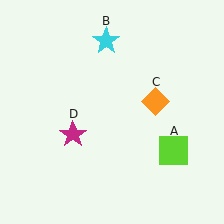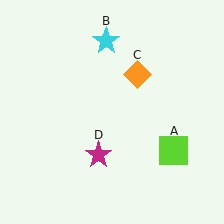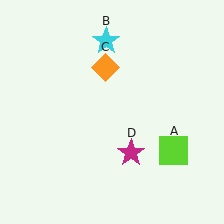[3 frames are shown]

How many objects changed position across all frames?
2 objects changed position: orange diamond (object C), magenta star (object D).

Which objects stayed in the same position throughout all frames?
Lime square (object A) and cyan star (object B) remained stationary.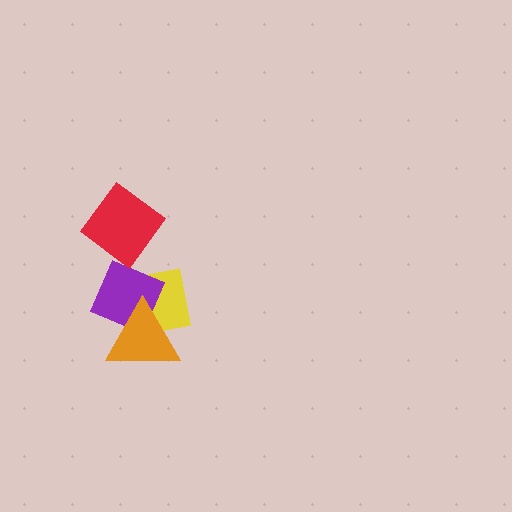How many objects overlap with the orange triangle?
2 objects overlap with the orange triangle.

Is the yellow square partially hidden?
Yes, it is partially covered by another shape.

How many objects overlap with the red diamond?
0 objects overlap with the red diamond.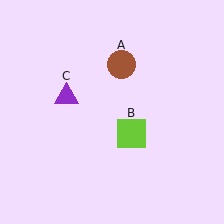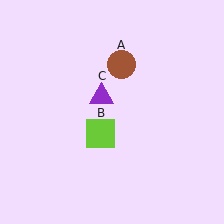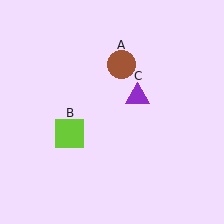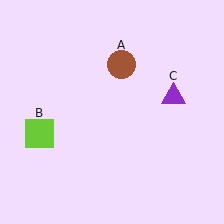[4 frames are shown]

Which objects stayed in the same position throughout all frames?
Brown circle (object A) remained stationary.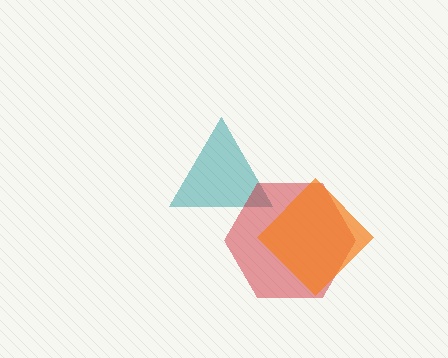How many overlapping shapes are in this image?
There are 3 overlapping shapes in the image.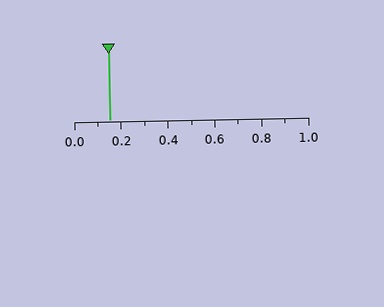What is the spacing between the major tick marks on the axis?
The major ticks are spaced 0.2 apart.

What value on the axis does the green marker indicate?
The marker indicates approximately 0.15.